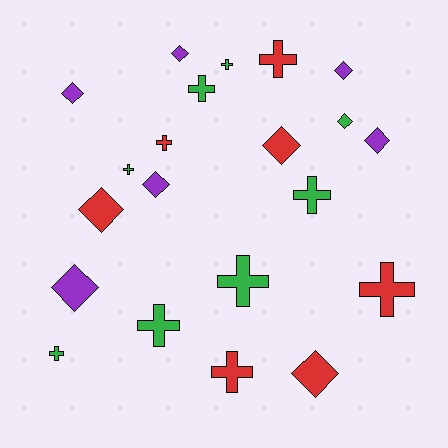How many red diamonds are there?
There are 3 red diamonds.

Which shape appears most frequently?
Cross, with 11 objects.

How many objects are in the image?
There are 21 objects.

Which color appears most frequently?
Green, with 8 objects.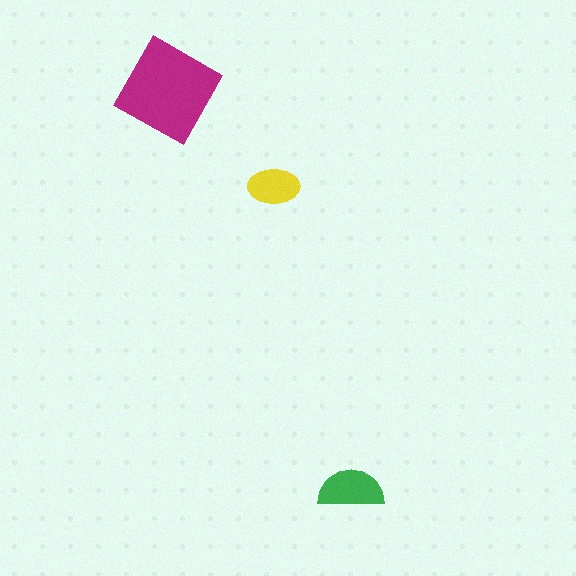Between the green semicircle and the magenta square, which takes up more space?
The magenta square.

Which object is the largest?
The magenta square.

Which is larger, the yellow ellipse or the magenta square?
The magenta square.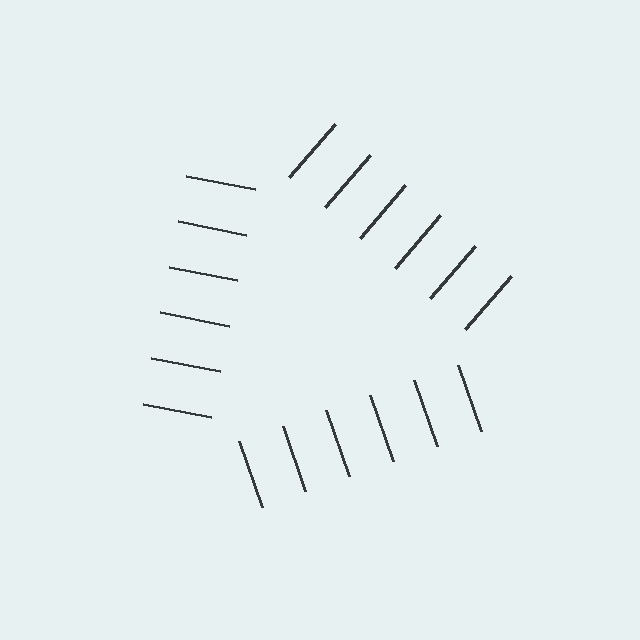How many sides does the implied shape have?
3 sides — the line-ends trace a triangle.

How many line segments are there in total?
18 — 6 along each of the 3 edges.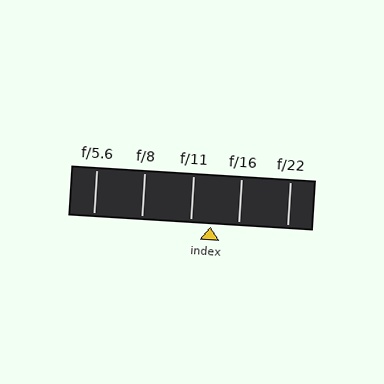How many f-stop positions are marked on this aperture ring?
There are 5 f-stop positions marked.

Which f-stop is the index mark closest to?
The index mark is closest to f/11.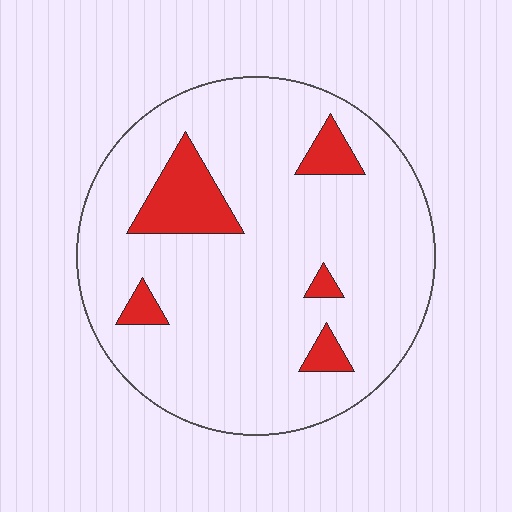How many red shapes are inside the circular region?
5.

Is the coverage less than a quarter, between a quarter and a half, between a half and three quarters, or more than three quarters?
Less than a quarter.